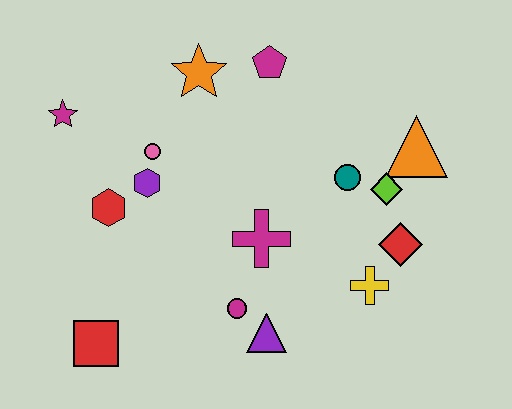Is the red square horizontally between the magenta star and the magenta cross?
Yes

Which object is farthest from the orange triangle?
The red square is farthest from the orange triangle.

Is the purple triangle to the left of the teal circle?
Yes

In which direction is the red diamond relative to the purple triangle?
The red diamond is to the right of the purple triangle.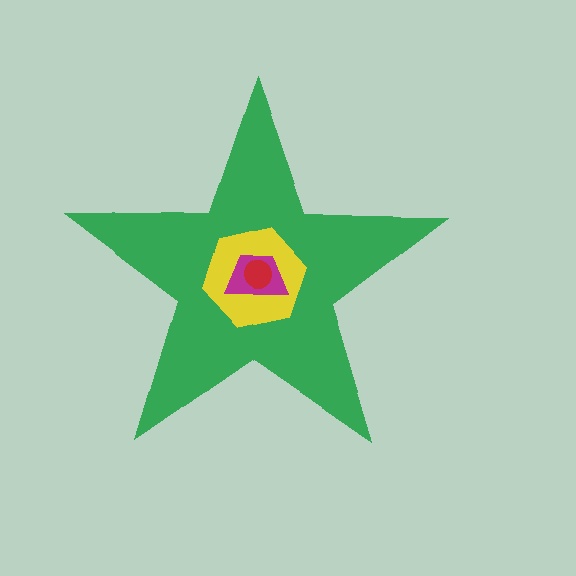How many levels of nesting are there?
4.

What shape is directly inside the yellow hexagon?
The magenta trapezoid.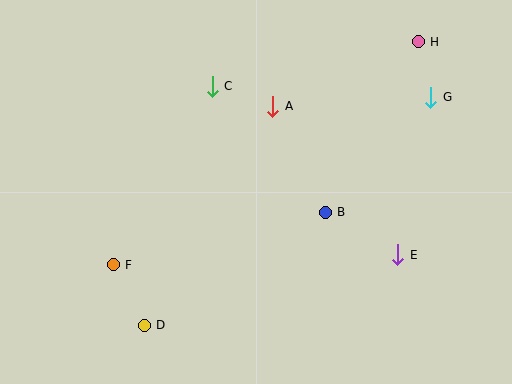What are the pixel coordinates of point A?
Point A is at (273, 106).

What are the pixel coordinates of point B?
Point B is at (325, 212).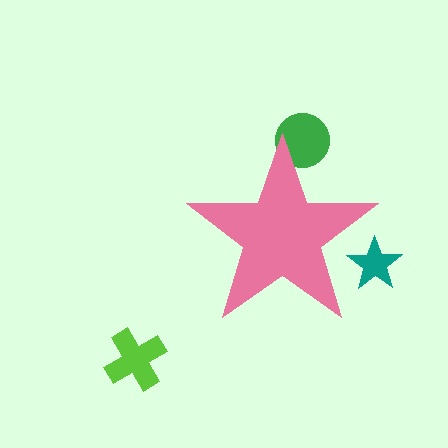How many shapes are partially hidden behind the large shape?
2 shapes are partially hidden.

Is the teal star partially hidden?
Yes, the teal star is partially hidden behind the pink star.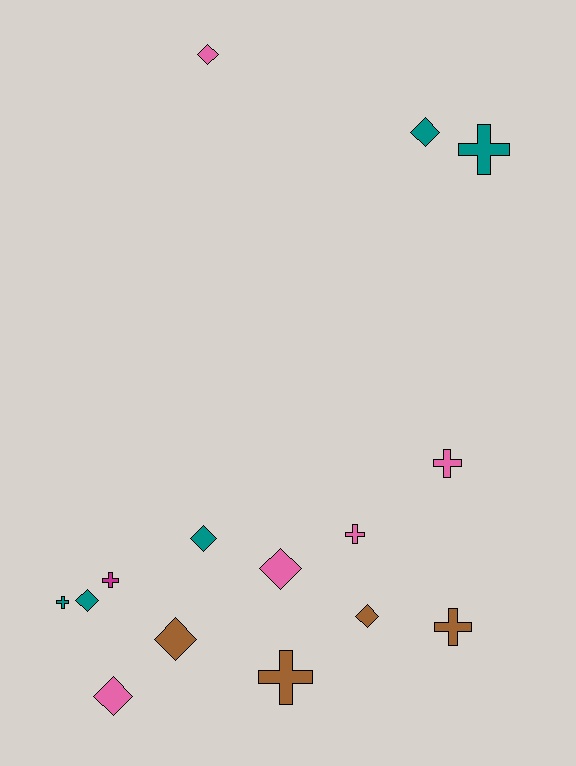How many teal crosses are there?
There are 2 teal crosses.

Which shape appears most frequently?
Diamond, with 8 objects.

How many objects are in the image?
There are 15 objects.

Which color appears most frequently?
Pink, with 5 objects.